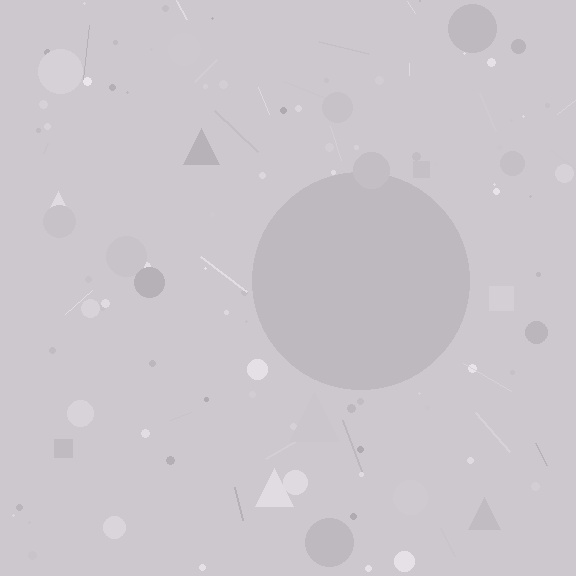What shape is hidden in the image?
A circle is hidden in the image.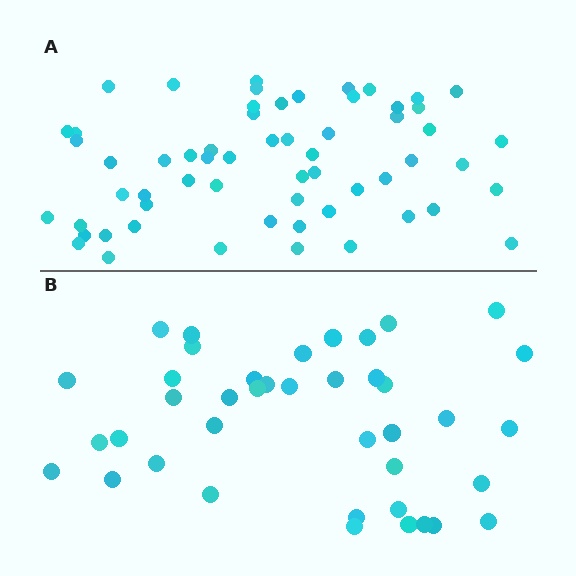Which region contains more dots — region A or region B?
Region A (the top region) has more dots.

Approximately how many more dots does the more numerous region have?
Region A has approximately 20 more dots than region B.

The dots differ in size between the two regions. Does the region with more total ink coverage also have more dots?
No. Region B has more total ink coverage because its dots are larger, but region A actually contains more individual dots. Total area can be misleading — the number of items is what matters here.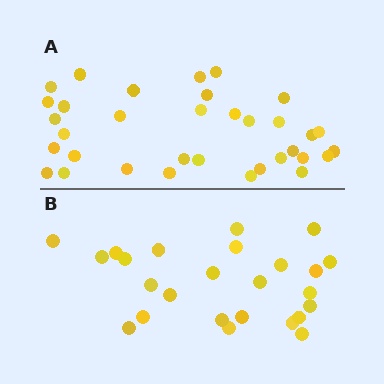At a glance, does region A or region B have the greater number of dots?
Region A (the top region) has more dots.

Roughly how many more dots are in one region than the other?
Region A has roughly 8 or so more dots than region B.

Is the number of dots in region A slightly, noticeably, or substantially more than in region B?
Region A has noticeably more, but not dramatically so. The ratio is roughly 1.4 to 1.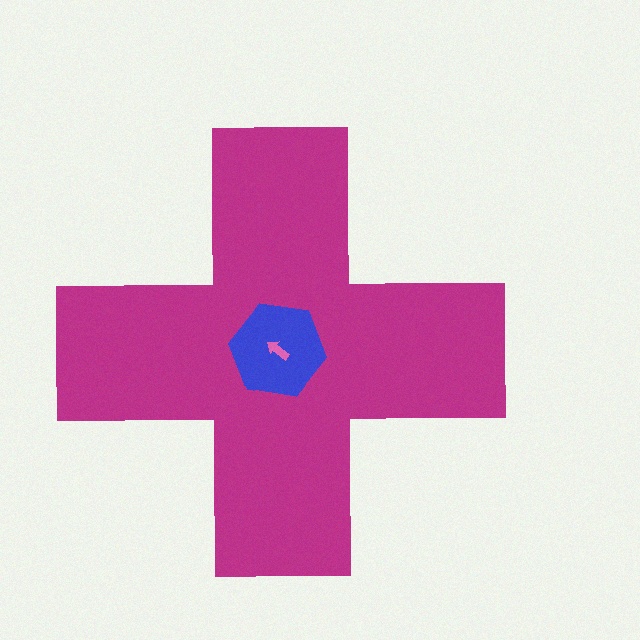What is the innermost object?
The pink arrow.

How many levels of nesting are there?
3.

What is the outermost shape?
The magenta cross.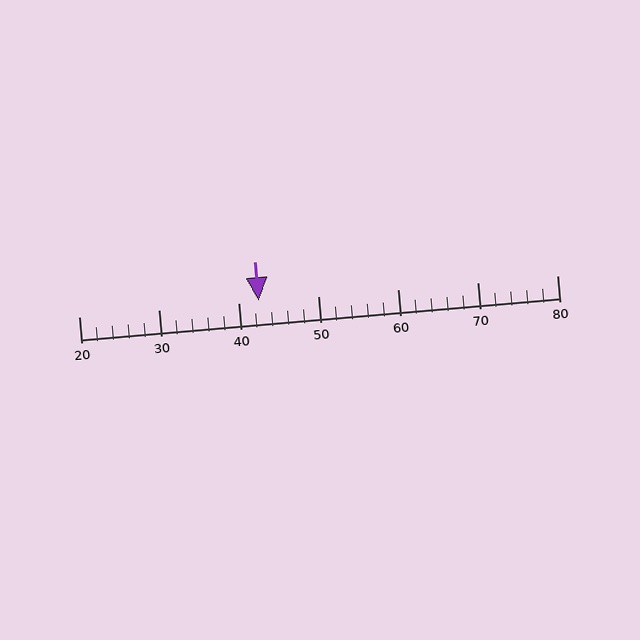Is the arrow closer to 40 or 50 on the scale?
The arrow is closer to 40.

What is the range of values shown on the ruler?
The ruler shows values from 20 to 80.